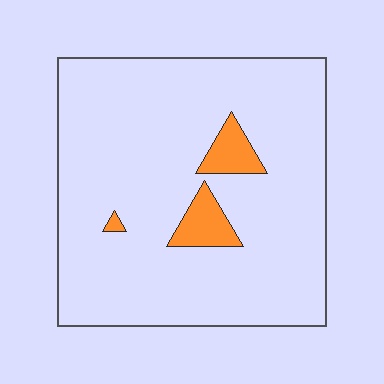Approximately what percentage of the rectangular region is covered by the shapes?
Approximately 5%.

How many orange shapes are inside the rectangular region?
3.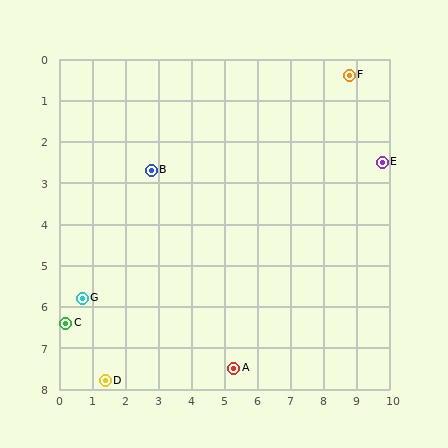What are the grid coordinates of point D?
Point D is at approximately (1.4, 7.8).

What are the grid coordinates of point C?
Point C is at approximately (0.2, 6.4).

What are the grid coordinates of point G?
Point G is at approximately (0.7, 5.8).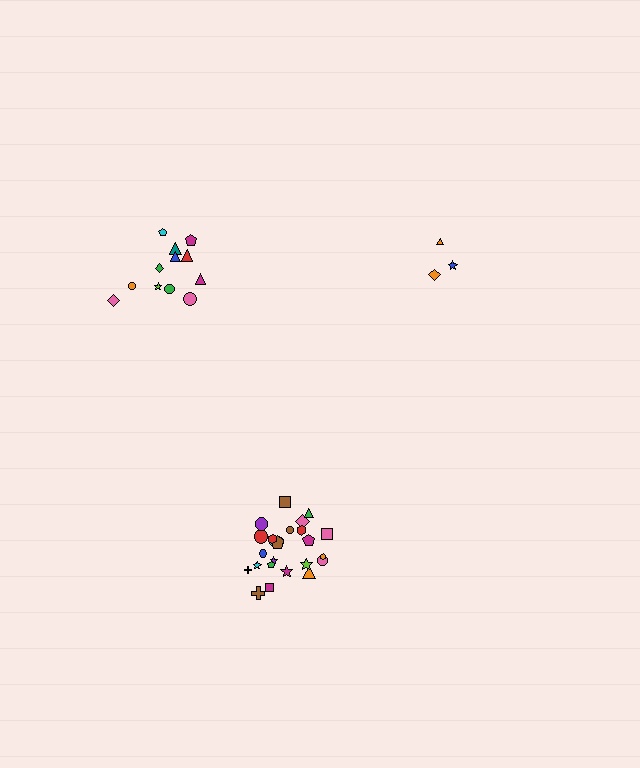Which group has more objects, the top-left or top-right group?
The top-left group.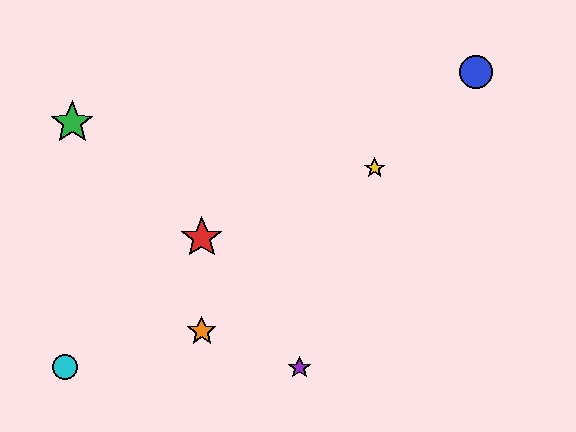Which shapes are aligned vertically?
The red star, the orange star are aligned vertically.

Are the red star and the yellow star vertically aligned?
No, the red star is at x≈202 and the yellow star is at x≈375.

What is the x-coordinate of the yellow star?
The yellow star is at x≈375.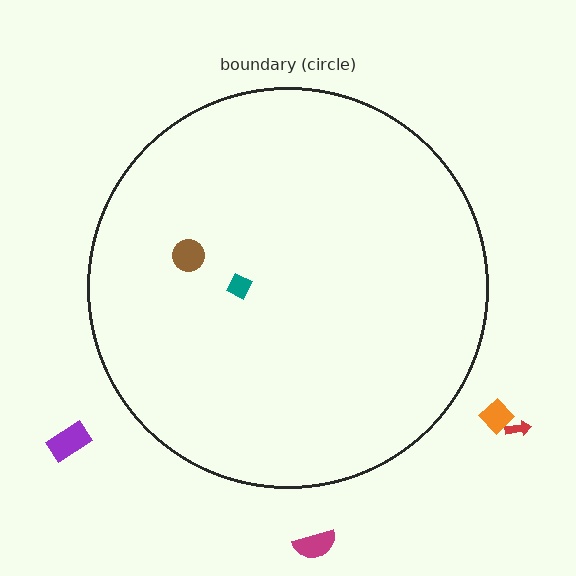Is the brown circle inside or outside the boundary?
Inside.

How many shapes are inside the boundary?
2 inside, 4 outside.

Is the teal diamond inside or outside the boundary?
Inside.